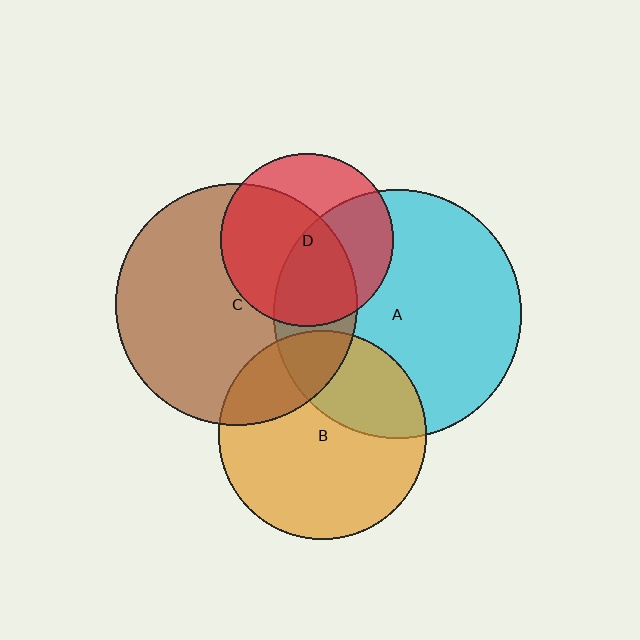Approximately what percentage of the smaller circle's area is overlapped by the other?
Approximately 30%.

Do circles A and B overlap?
Yes.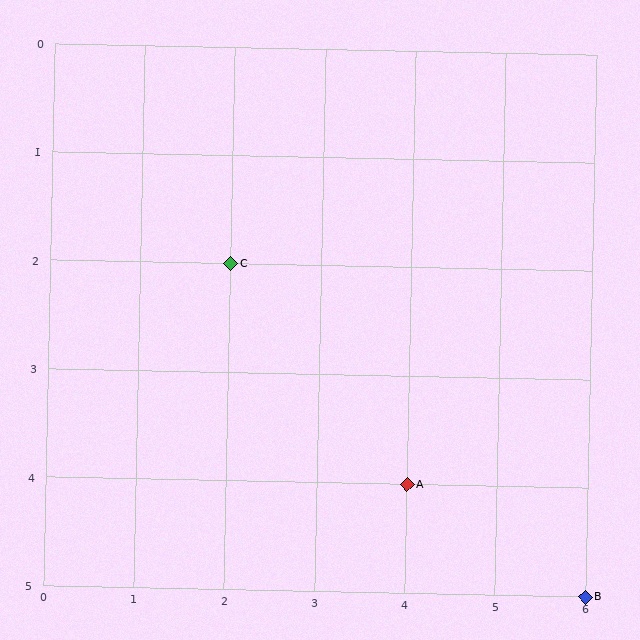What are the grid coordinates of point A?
Point A is at grid coordinates (4, 4).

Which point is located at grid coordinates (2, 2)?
Point C is at (2, 2).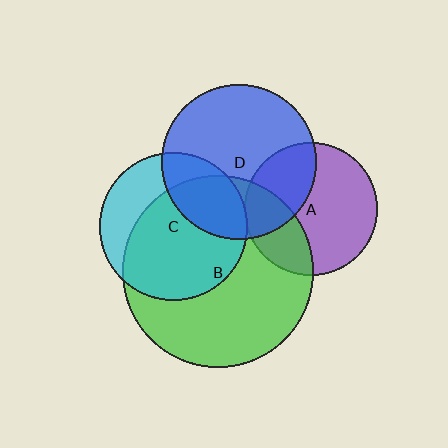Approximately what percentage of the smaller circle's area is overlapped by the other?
Approximately 35%.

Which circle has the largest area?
Circle B (green).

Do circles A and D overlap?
Yes.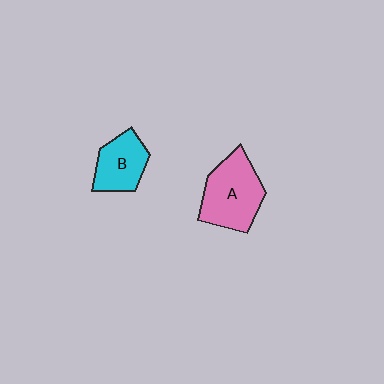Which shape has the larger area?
Shape A (pink).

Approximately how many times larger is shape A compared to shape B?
Approximately 1.5 times.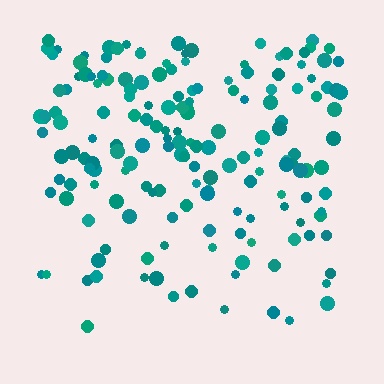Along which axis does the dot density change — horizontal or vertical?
Vertical.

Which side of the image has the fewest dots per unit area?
The bottom.